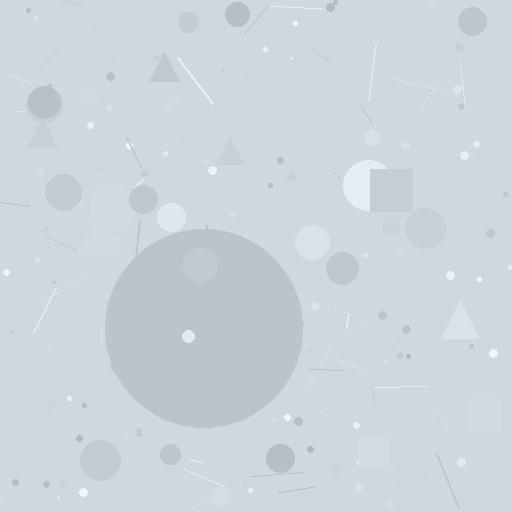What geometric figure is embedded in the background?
A circle is embedded in the background.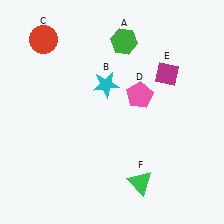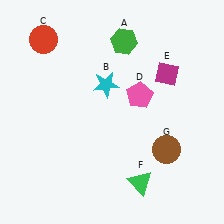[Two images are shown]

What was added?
A brown circle (G) was added in Image 2.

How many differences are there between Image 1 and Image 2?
There is 1 difference between the two images.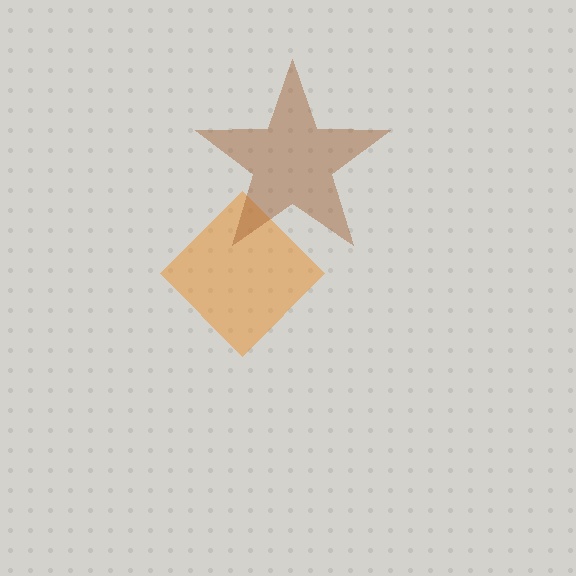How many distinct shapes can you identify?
There are 2 distinct shapes: an orange diamond, a brown star.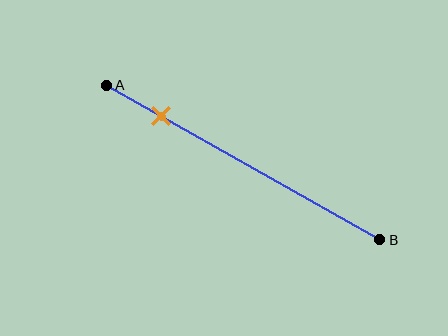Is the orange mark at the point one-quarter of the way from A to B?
No, the mark is at about 20% from A, not at the 25% one-quarter point.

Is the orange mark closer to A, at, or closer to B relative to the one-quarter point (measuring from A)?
The orange mark is closer to point A than the one-quarter point of segment AB.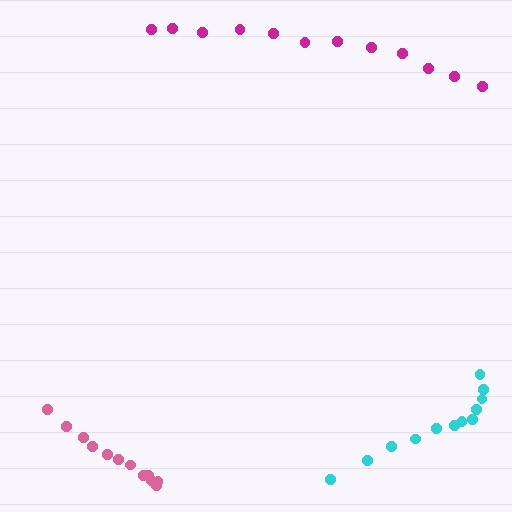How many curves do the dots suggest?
There are 3 distinct paths.